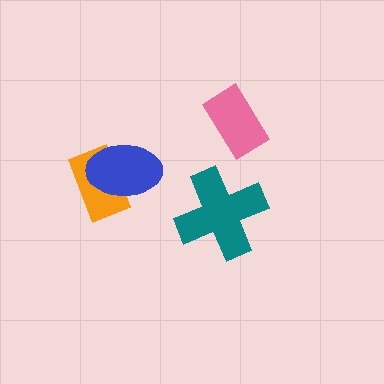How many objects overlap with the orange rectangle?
1 object overlaps with the orange rectangle.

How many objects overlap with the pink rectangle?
0 objects overlap with the pink rectangle.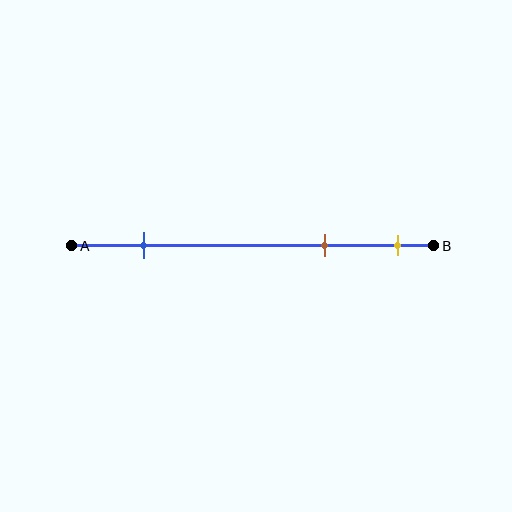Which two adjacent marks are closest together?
The brown and yellow marks are the closest adjacent pair.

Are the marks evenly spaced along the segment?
No, the marks are not evenly spaced.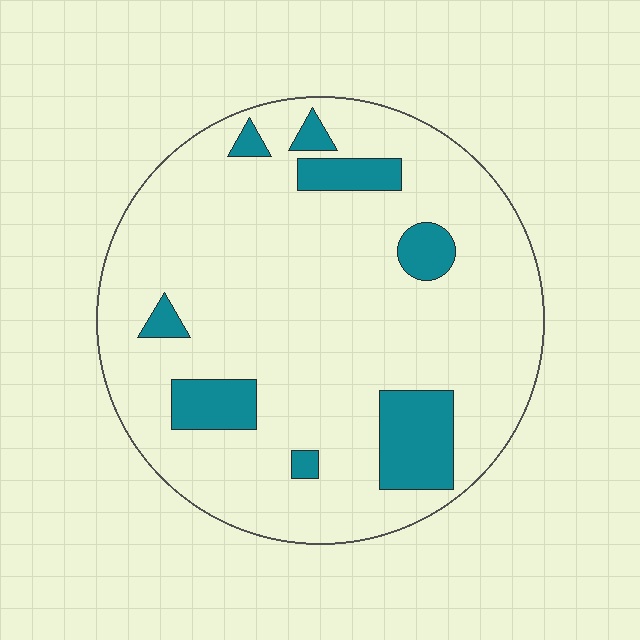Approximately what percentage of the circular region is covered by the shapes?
Approximately 15%.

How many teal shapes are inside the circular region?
8.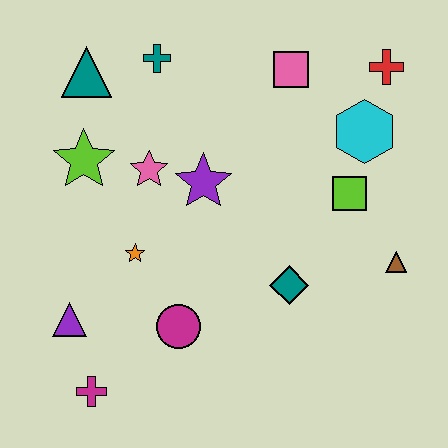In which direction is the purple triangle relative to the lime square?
The purple triangle is to the left of the lime square.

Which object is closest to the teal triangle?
The teal cross is closest to the teal triangle.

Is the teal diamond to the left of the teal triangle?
No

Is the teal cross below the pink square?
No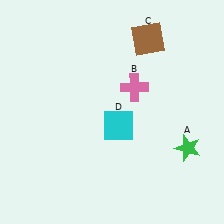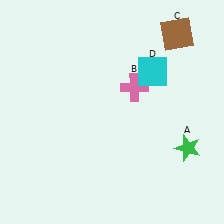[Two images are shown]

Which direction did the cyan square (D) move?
The cyan square (D) moved up.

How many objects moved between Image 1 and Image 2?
2 objects moved between the two images.